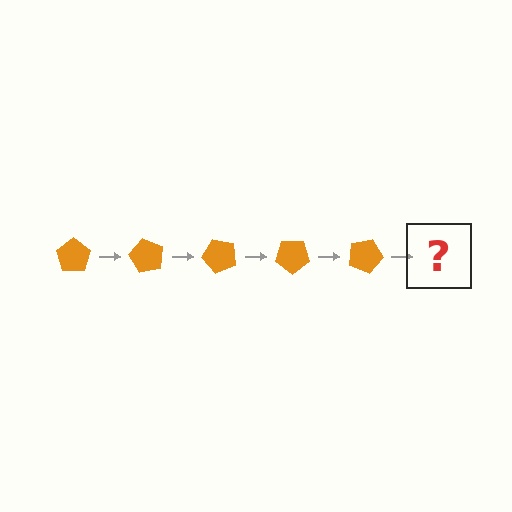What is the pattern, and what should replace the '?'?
The pattern is that the pentagon rotates 60 degrees each step. The '?' should be an orange pentagon rotated 300 degrees.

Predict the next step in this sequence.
The next step is an orange pentagon rotated 300 degrees.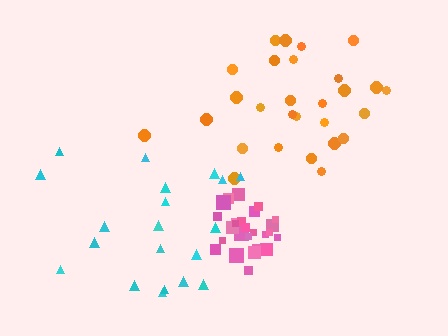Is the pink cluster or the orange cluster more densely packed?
Pink.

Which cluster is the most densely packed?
Pink.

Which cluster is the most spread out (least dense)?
Cyan.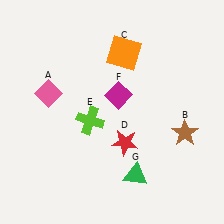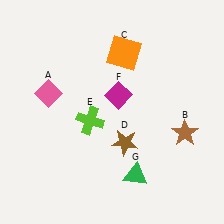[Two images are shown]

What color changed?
The star (D) changed from red in Image 1 to brown in Image 2.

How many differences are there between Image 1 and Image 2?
There is 1 difference between the two images.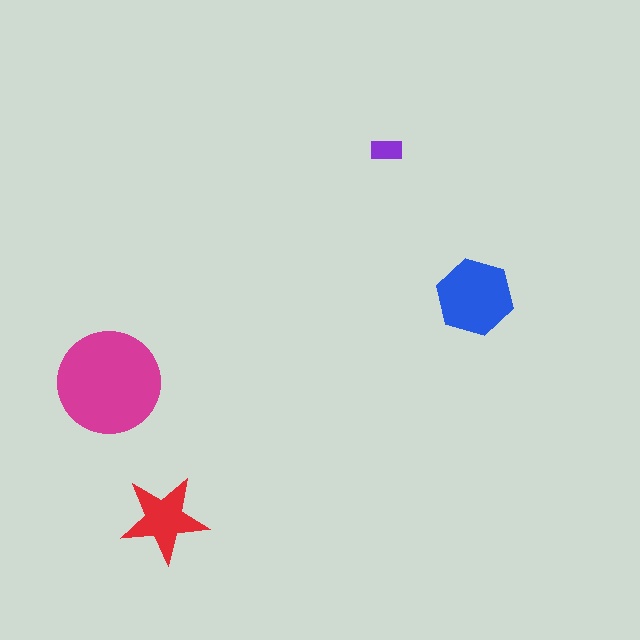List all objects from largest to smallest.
The magenta circle, the blue hexagon, the red star, the purple rectangle.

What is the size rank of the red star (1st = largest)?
3rd.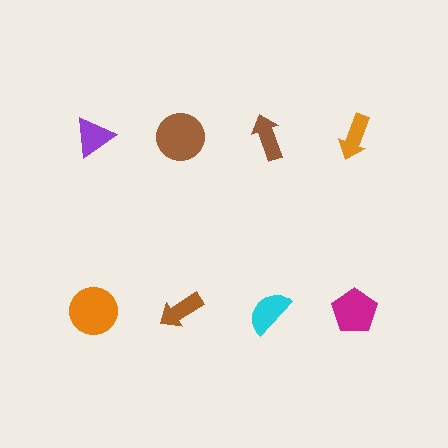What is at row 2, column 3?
A cyan semicircle.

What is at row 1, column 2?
A brown circle.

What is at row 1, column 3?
A brown arrow.